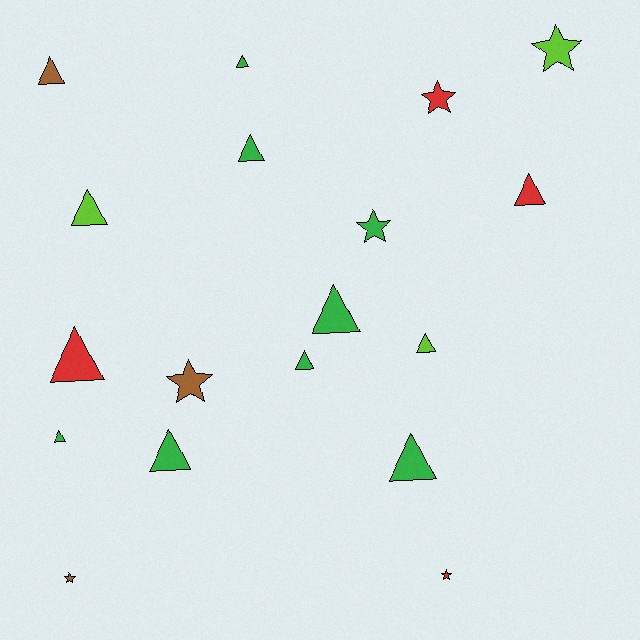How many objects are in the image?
There are 18 objects.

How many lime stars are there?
There is 1 lime star.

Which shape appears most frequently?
Triangle, with 12 objects.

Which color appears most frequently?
Green, with 8 objects.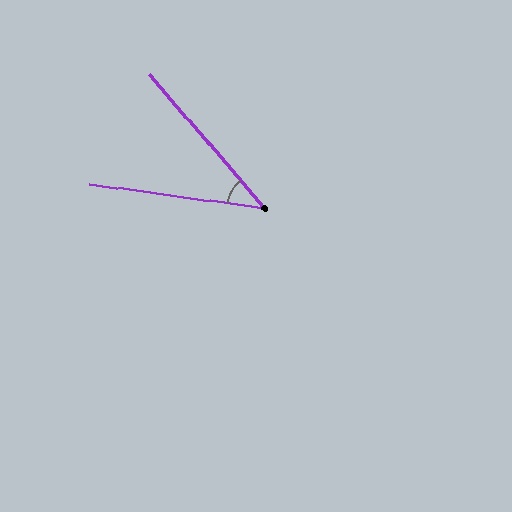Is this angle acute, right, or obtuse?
It is acute.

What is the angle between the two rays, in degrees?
Approximately 41 degrees.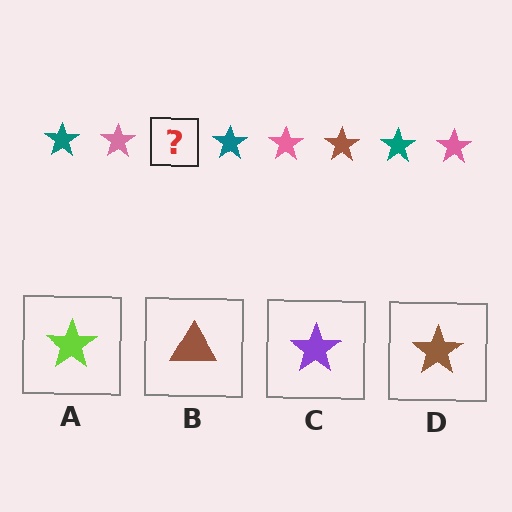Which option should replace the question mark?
Option D.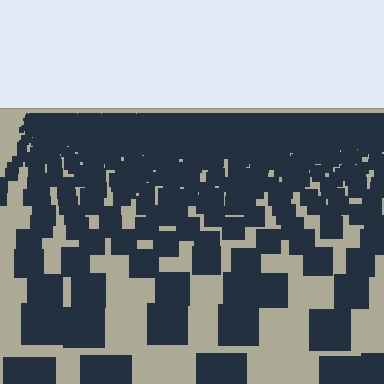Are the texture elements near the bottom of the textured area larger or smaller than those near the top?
Larger. Near the bottom, elements are closer to the viewer and appear at a bigger on-screen size.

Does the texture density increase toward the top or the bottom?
Density increases toward the top.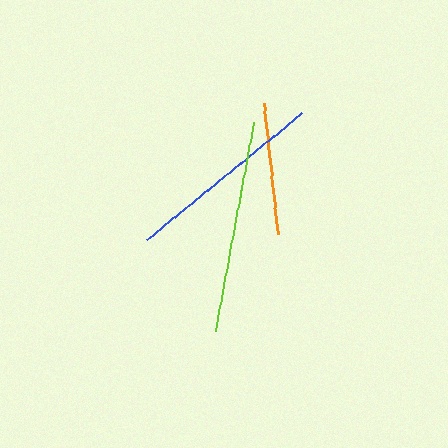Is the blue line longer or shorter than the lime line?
The lime line is longer than the blue line.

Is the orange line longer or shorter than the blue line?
The blue line is longer than the orange line.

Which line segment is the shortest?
The orange line is the shortest at approximately 131 pixels.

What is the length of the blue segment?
The blue segment is approximately 200 pixels long.